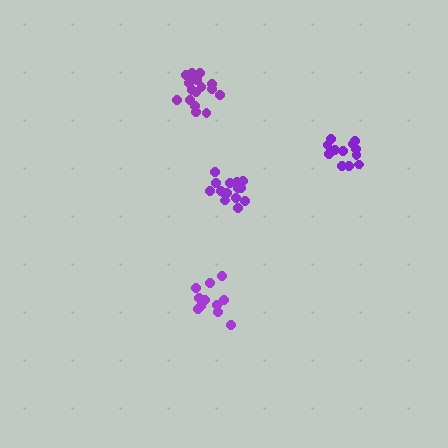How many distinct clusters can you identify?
There are 4 distinct clusters.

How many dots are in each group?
Group 1: 11 dots, Group 2: 15 dots, Group 3: 17 dots, Group 4: 12 dots (55 total).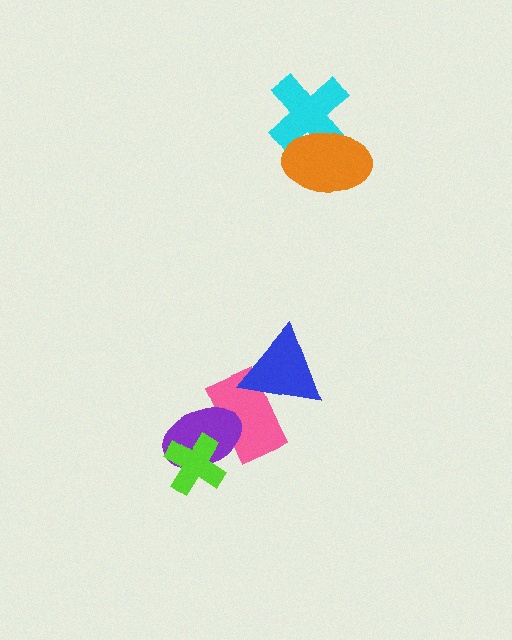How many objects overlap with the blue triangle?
1 object overlaps with the blue triangle.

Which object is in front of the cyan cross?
The orange ellipse is in front of the cyan cross.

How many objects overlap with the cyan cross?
1 object overlaps with the cyan cross.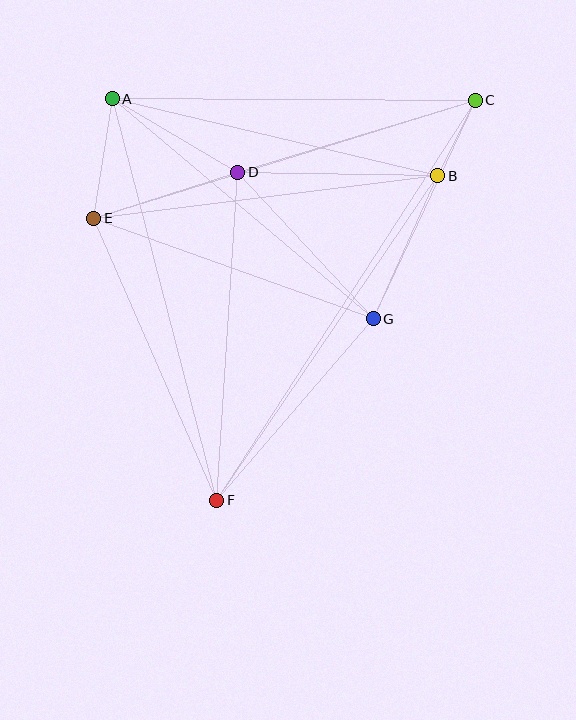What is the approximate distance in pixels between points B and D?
The distance between B and D is approximately 200 pixels.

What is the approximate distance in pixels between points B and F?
The distance between B and F is approximately 393 pixels.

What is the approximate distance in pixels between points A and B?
The distance between A and B is approximately 334 pixels.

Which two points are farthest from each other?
Points C and F are farthest from each other.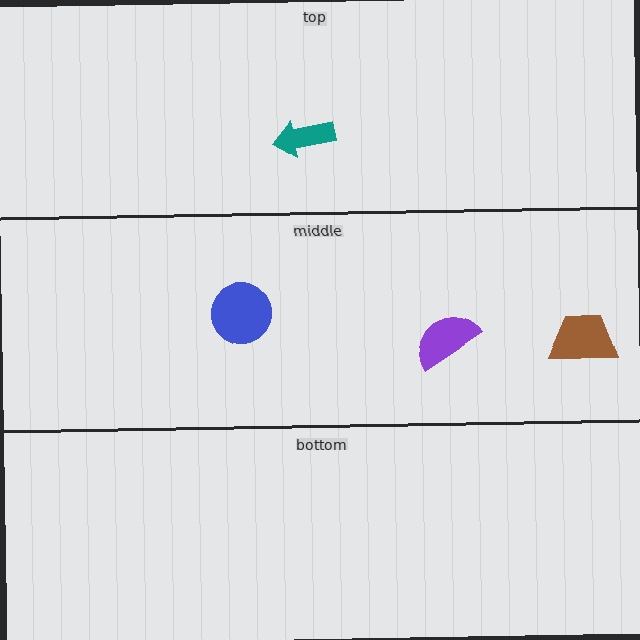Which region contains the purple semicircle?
The middle region.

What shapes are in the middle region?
The brown trapezoid, the blue circle, the purple semicircle.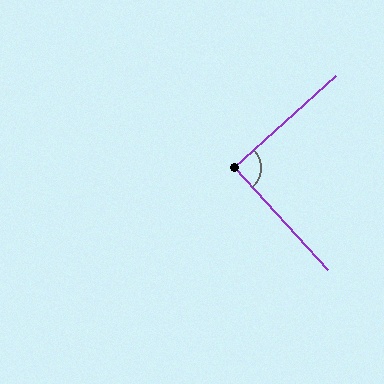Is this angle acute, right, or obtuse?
It is approximately a right angle.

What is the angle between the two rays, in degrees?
Approximately 90 degrees.